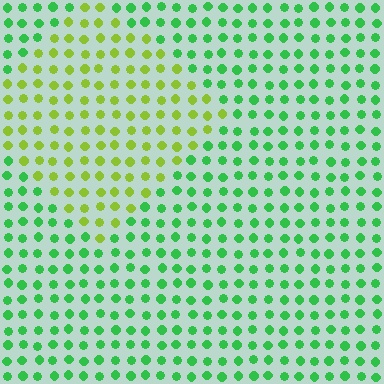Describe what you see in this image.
The image is filled with small green elements in a uniform arrangement. A diamond-shaped region is visible where the elements are tinted to a slightly different hue, forming a subtle color boundary.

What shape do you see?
I see a diamond.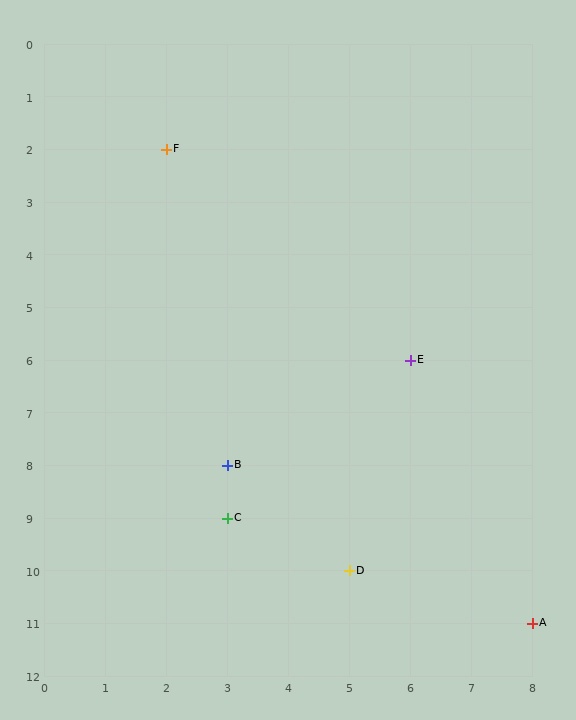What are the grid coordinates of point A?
Point A is at grid coordinates (8, 11).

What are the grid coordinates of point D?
Point D is at grid coordinates (5, 10).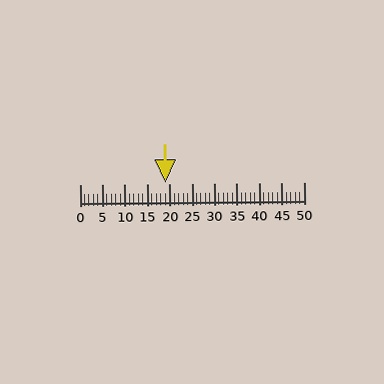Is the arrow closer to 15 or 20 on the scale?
The arrow is closer to 20.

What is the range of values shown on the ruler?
The ruler shows values from 0 to 50.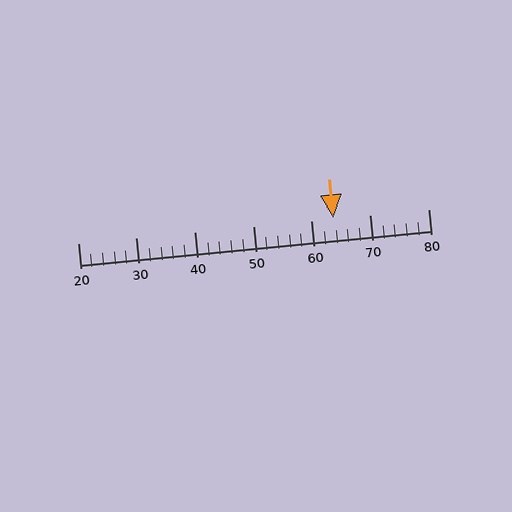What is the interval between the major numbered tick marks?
The major tick marks are spaced 10 units apart.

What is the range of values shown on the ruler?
The ruler shows values from 20 to 80.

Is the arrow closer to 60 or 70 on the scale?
The arrow is closer to 60.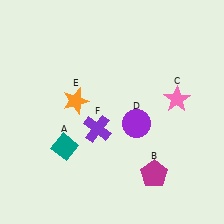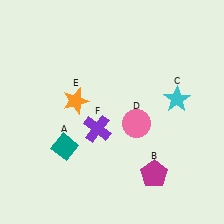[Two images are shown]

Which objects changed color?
C changed from pink to cyan. D changed from purple to pink.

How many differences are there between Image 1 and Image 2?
There are 2 differences between the two images.